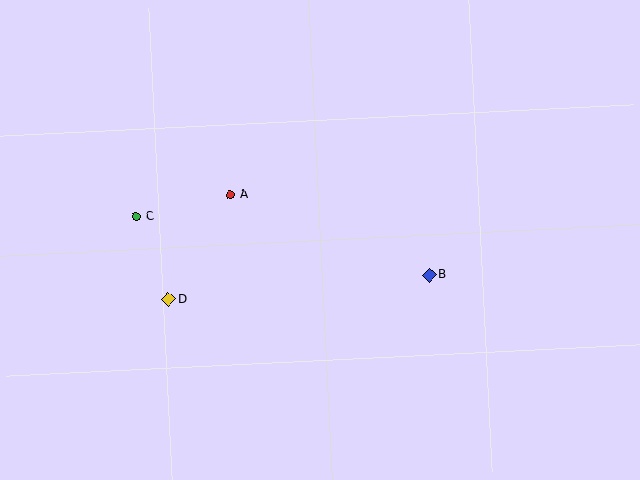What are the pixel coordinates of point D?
Point D is at (168, 300).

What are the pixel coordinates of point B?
Point B is at (429, 275).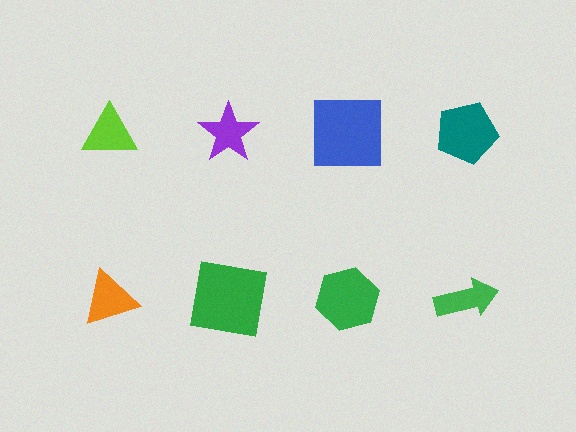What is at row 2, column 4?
A green arrow.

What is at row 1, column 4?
A teal pentagon.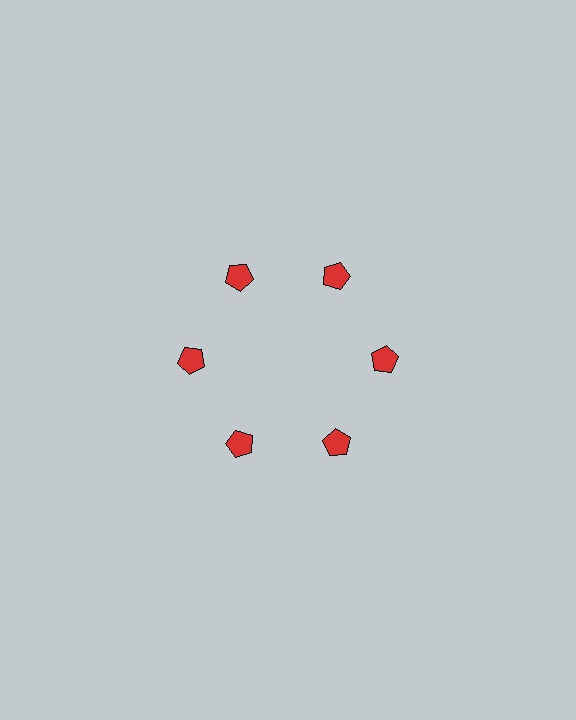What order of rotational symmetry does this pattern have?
This pattern has 6-fold rotational symmetry.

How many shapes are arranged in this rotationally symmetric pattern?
There are 6 shapes, arranged in 6 groups of 1.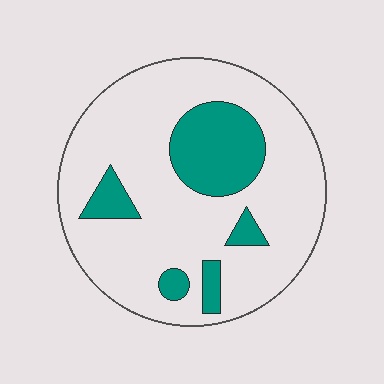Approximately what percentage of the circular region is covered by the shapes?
Approximately 20%.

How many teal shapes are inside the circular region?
5.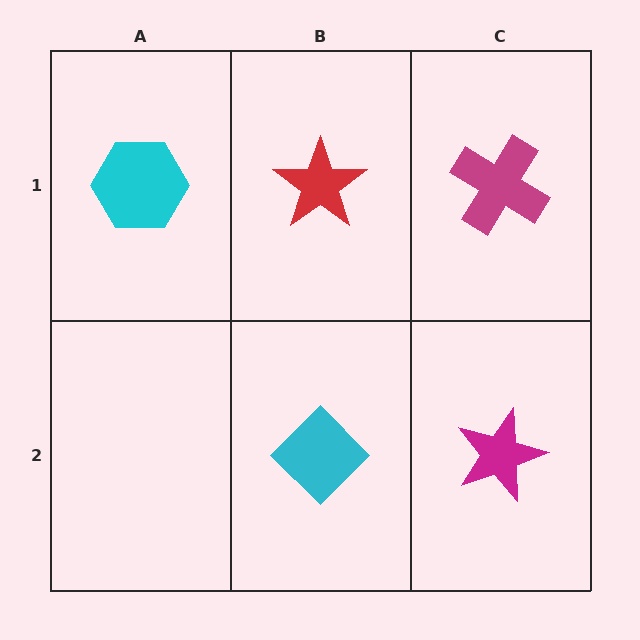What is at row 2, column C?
A magenta star.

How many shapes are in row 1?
3 shapes.